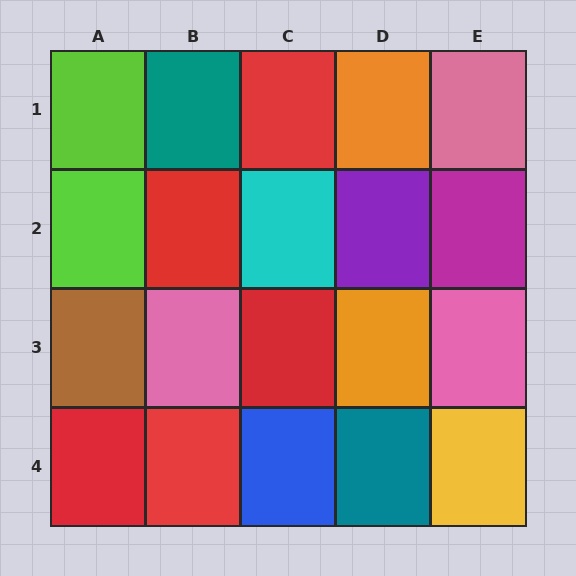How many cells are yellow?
1 cell is yellow.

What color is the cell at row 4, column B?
Red.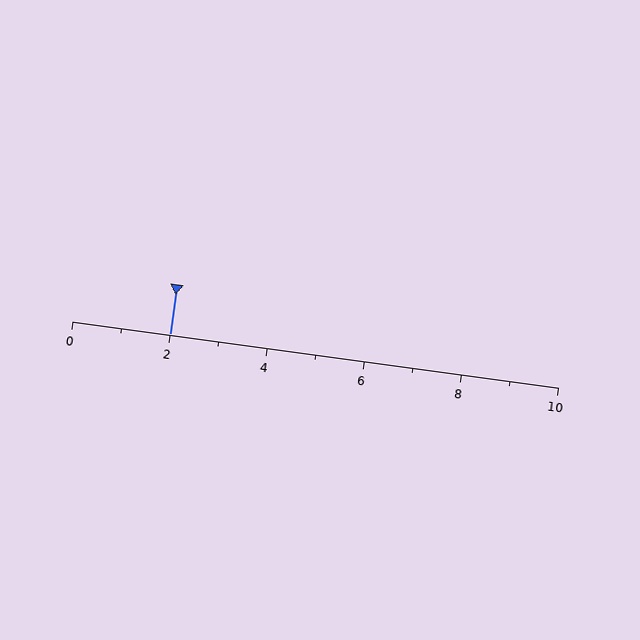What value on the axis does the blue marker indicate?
The marker indicates approximately 2.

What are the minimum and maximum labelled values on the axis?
The axis runs from 0 to 10.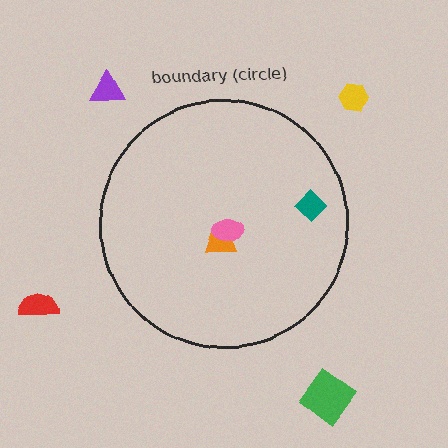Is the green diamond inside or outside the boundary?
Outside.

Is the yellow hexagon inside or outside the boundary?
Outside.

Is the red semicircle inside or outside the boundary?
Outside.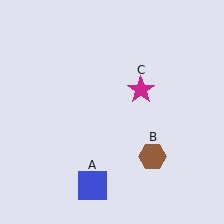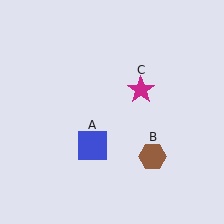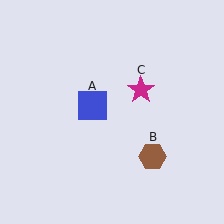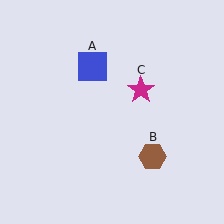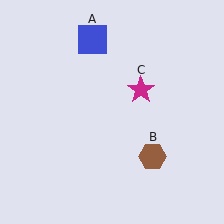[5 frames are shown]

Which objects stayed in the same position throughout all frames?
Brown hexagon (object B) and magenta star (object C) remained stationary.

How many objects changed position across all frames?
1 object changed position: blue square (object A).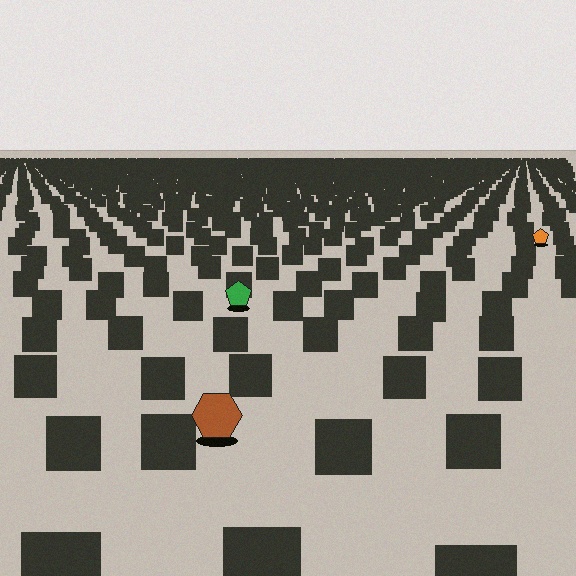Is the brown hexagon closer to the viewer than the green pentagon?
Yes. The brown hexagon is closer — you can tell from the texture gradient: the ground texture is coarser near it.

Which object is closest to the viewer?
The brown hexagon is closest. The texture marks near it are larger and more spread out.